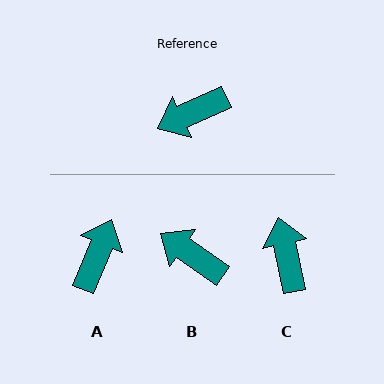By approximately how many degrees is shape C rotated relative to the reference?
Approximately 103 degrees clockwise.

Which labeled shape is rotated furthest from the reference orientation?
A, about 137 degrees away.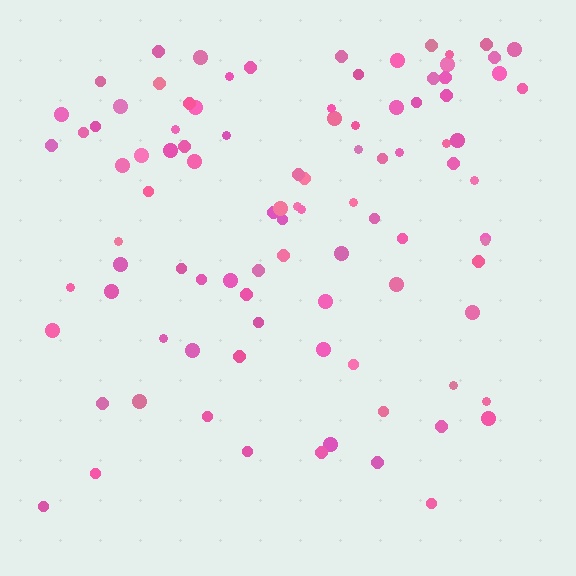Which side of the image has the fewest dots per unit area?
The bottom.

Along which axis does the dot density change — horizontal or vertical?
Vertical.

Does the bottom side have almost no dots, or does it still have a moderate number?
Still a moderate number, just noticeably fewer than the top.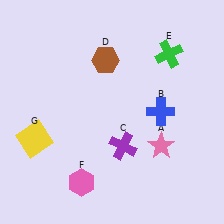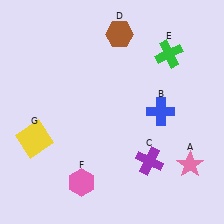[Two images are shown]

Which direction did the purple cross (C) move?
The purple cross (C) moved right.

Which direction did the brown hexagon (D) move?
The brown hexagon (D) moved up.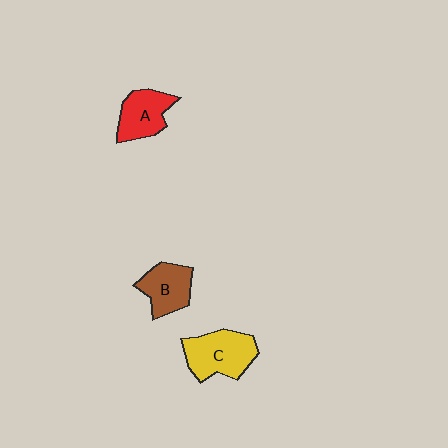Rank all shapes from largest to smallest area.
From largest to smallest: C (yellow), A (red), B (brown).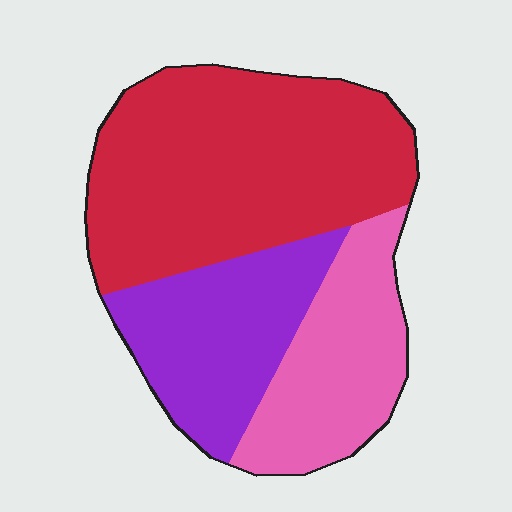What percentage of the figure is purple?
Purple takes up about one quarter (1/4) of the figure.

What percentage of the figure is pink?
Pink takes up between a sixth and a third of the figure.